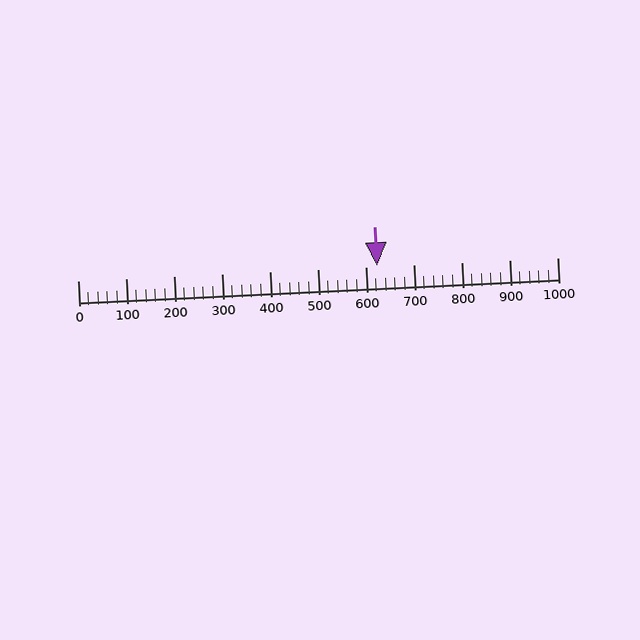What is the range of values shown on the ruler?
The ruler shows values from 0 to 1000.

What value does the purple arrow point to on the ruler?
The purple arrow points to approximately 623.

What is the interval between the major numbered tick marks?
The major tick marks are spaced 100 units apart.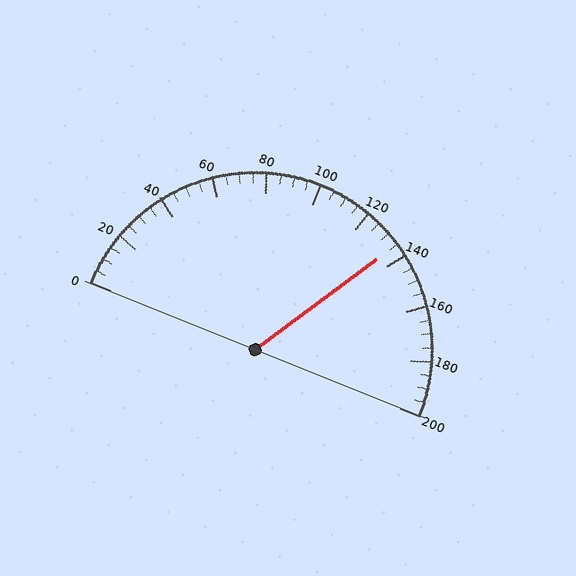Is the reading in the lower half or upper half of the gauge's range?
The reading is in the upper half of the range (0 to 200).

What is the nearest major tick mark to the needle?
The nearest major tick mark is 140.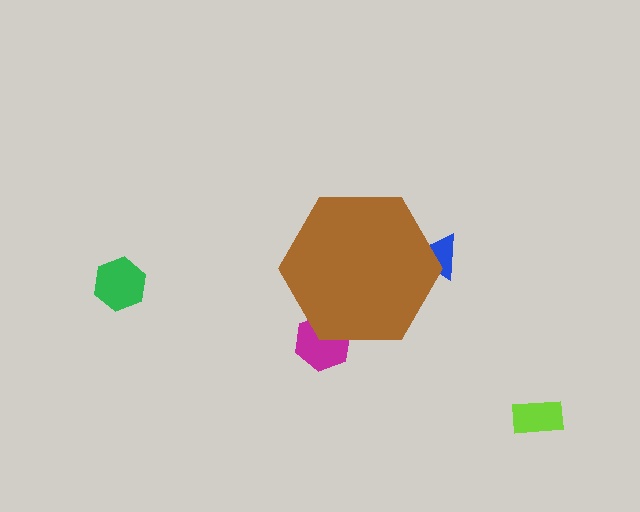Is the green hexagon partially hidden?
No, the green hexagon is fully visible.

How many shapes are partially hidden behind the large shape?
2 shapes are partially hidden.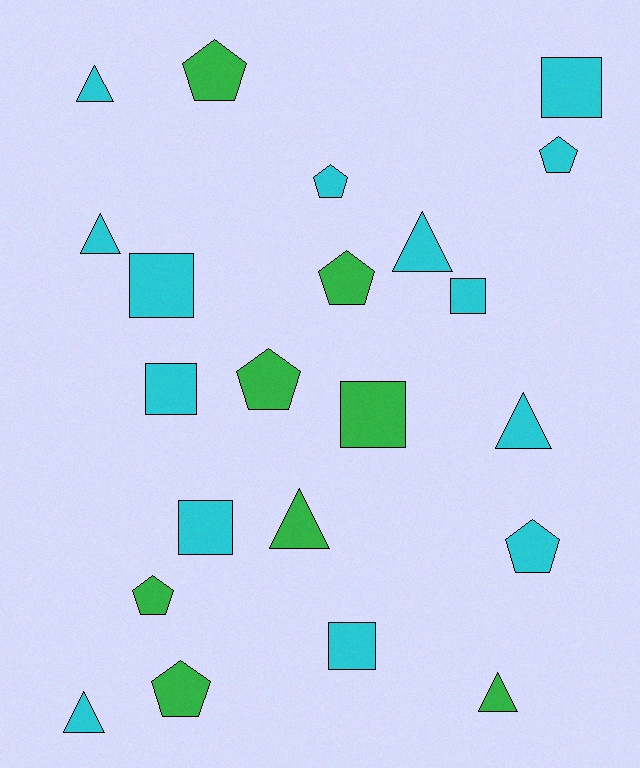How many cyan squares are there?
There are 6 cyan squares.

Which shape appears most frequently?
Pentagon, with 8 objects.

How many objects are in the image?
There are 22 objects.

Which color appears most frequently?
Cyan, with 14 objects.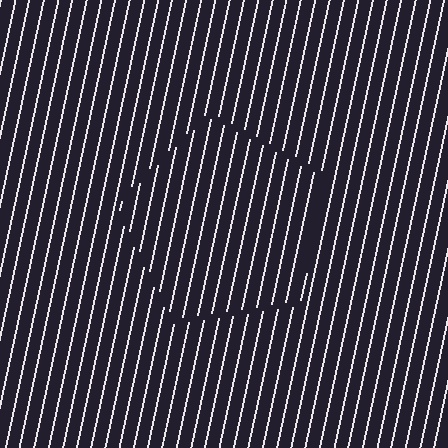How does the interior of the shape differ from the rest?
The interior of the shape contains the same grating, shifted by half a period — the contour is defined by the phase discontinuity where line-ends from the inner and outer gratings abut.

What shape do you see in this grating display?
An illusory pentagon. The interior of the shape contains the same grating, shifted by half a period — the contour is defined by the phase discontinuity where line-ends from the inner and outer gratings abut.